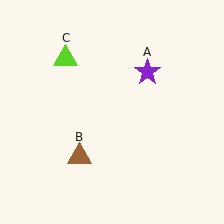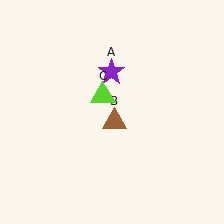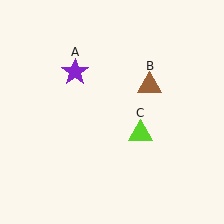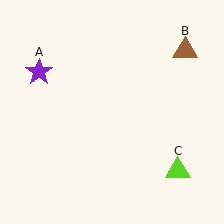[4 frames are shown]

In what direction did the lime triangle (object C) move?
The lime triangle (object C) moved down and to the right.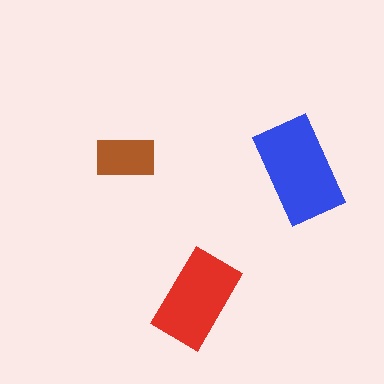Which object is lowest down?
The red rectangle is bottommost.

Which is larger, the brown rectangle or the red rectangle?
The red one.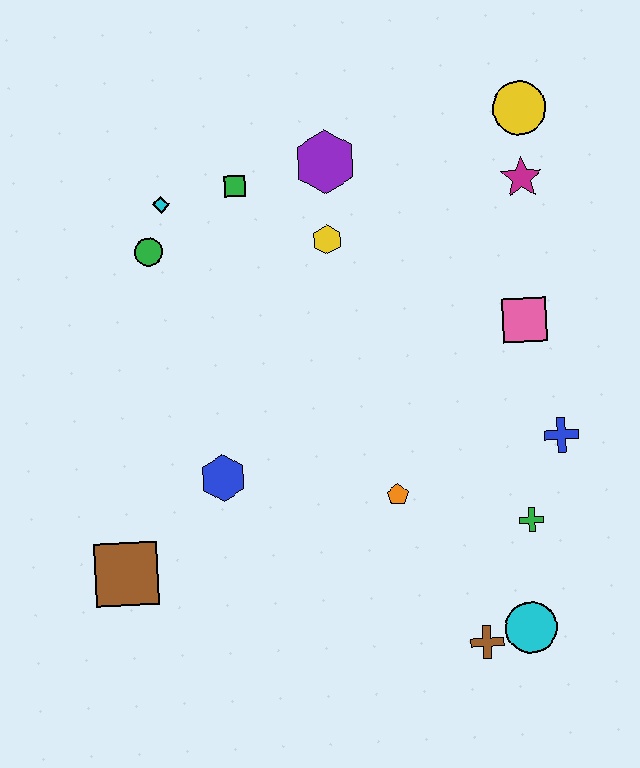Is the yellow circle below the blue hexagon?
No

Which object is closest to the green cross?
The blue cross is closest to the green cross.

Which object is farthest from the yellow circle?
The brown square is farthest from the yellow circle.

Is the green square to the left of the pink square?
Yes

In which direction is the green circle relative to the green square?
The green circle is to the left of the green square.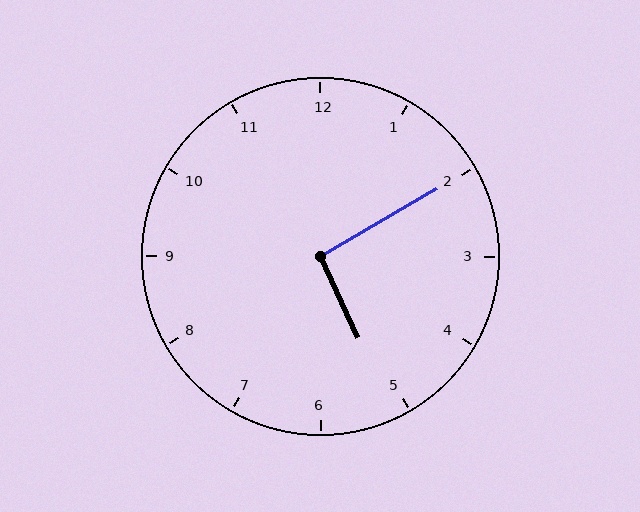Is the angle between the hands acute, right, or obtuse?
It is right.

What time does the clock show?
5:10.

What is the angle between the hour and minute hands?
Approximately 95 degrees.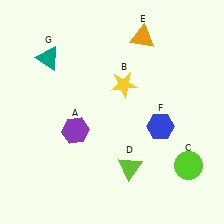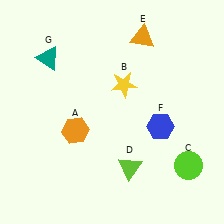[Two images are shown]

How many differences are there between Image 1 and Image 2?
There is 1 difference between the two images.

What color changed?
The hexagon (A) changed from purple in Image 1 to orange in Image 2.